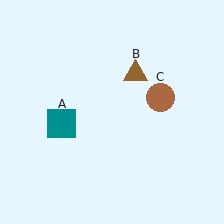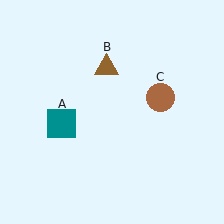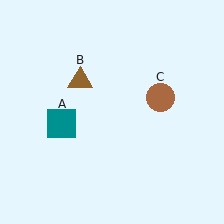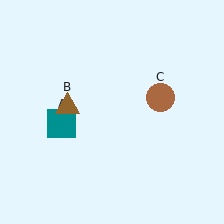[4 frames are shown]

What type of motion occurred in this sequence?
The brown triangle (object B) rotated counterclockwise around the center of the scene.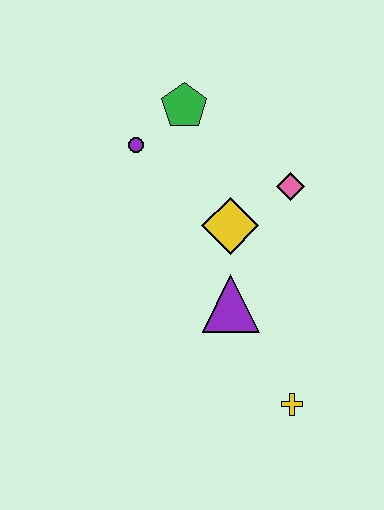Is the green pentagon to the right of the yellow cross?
No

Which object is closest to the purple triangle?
The yellow diamond is closest to the purple triangle.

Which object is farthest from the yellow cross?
The green pentagon is farthest from the yellow cross.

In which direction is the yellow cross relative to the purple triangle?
The yellow cross is below the purple triangle.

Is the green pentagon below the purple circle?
No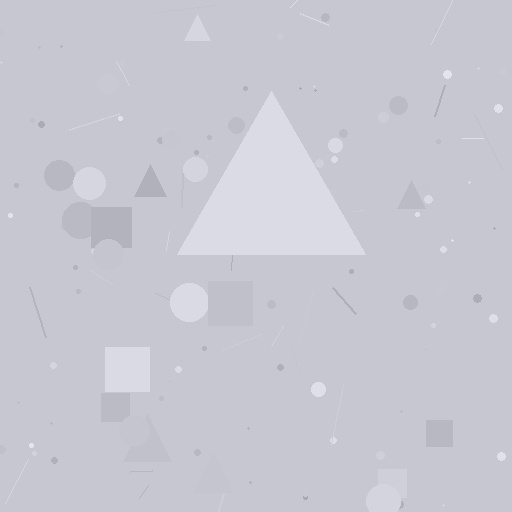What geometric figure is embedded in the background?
A triangle is embedded in the background.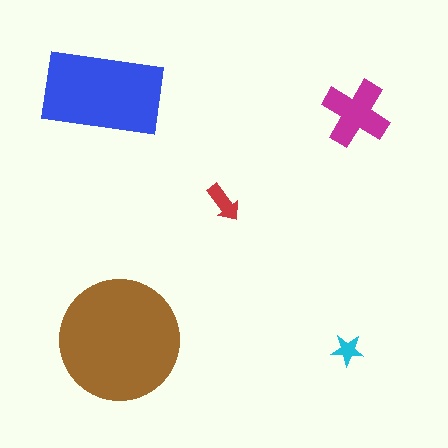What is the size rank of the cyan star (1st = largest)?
5th.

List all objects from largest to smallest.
The brown circle, the blue rectangle, the magenta cross, the red arrow, the cyan star.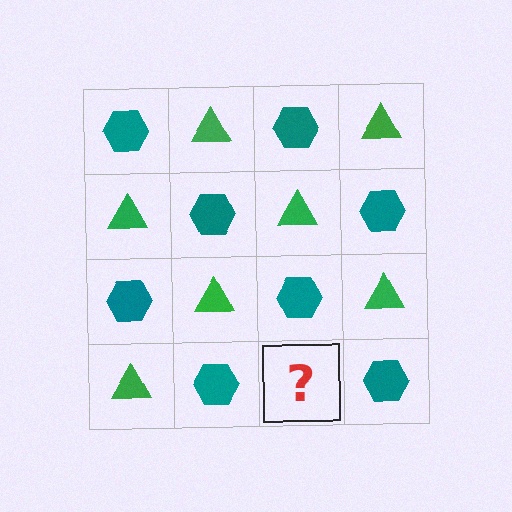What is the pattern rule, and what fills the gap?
The rule is that it alternates teal hexagon and green triangle in a checkerboard pattern. The gap should be filled with a green triangle.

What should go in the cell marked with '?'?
The missing cell should contain a green triangle.